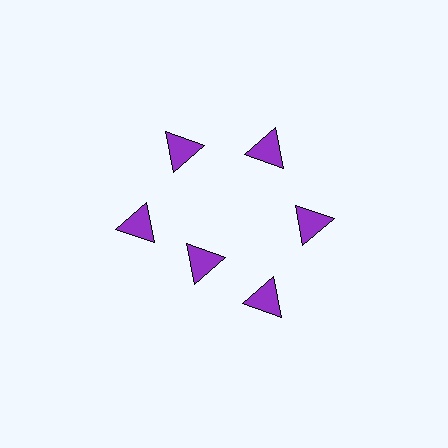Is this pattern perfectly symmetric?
No. The 6 purple triangles are arranged in a ring, but one element near the 7 o'clock position is pulled inward toward the center, breaking the 6-fold rotational symmetry.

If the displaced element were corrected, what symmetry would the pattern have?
It would have 6-fold rotational symmetry — the pattern would map onto itself every 60 degrees.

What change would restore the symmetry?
The symmetry would be restored by moving it outward, back onto the ring so that all 6 triangles sit at equal angles and equal distance from the center.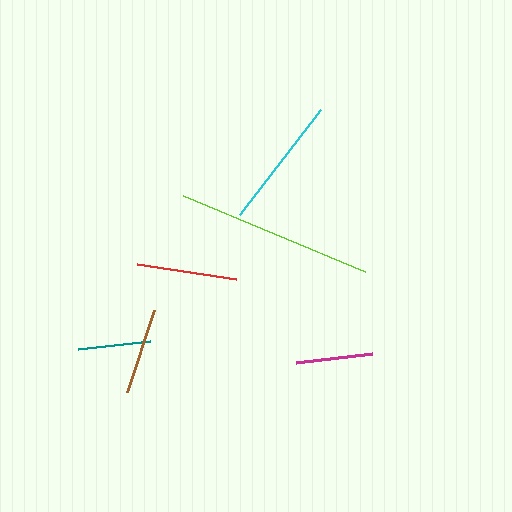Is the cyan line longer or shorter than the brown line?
The cyan line is longer than the brown line.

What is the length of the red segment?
The red segment is approximately 100 pixels long.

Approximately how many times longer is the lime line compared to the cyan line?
The lime line is approximately 1.5 times the length of the cyan line.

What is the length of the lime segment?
The lime segment is approximately 197 pixels long.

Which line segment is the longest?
The lime line is the longest at approximately 197 pixels.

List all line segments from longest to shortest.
From longest to shortest: lime, cyan, red, brown, magenta, teal.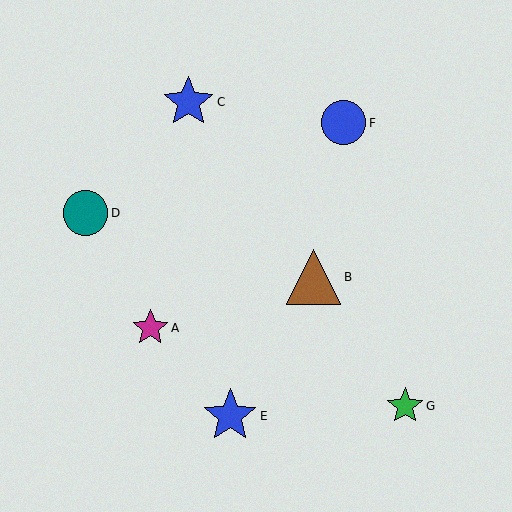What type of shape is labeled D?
Shape D is a teal circle.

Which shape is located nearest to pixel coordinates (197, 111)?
The blue star (labeled C) at (188, 102) is nearest to that location.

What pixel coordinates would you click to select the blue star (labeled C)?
Click at (188, 102) to select the blue star C.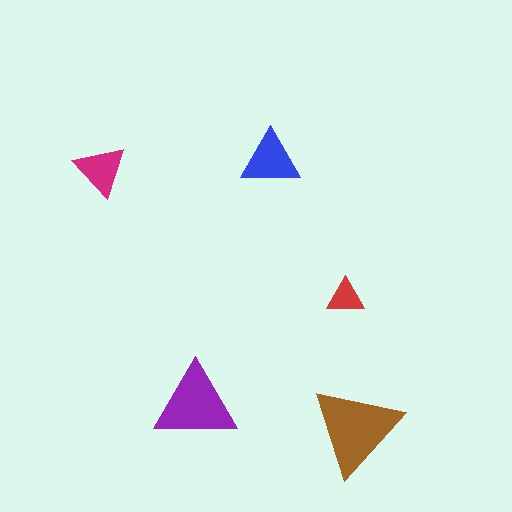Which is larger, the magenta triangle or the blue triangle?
The blue one.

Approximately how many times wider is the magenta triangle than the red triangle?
About 1.5 times wider.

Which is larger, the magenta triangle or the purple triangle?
The purple one.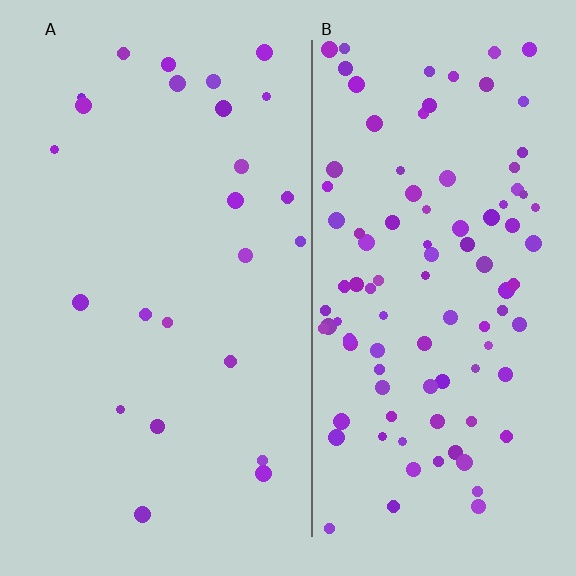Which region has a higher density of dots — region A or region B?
B (the right).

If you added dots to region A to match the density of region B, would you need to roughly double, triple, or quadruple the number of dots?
Approximately quadruple.